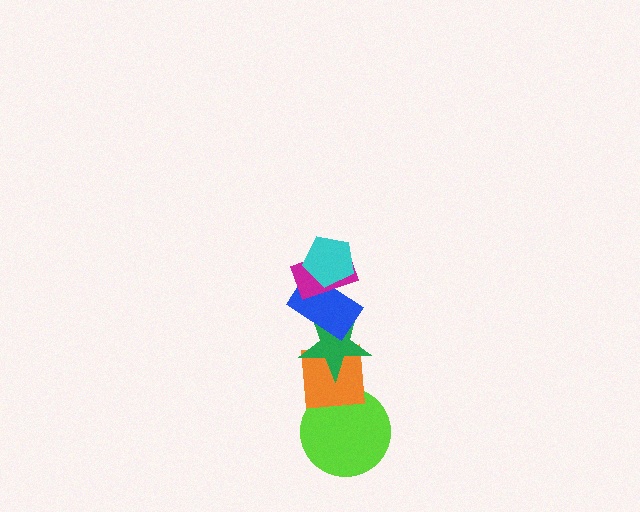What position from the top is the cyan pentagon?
The cyan pentagon is 1st from the top.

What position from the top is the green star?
The green star is 4th from the top.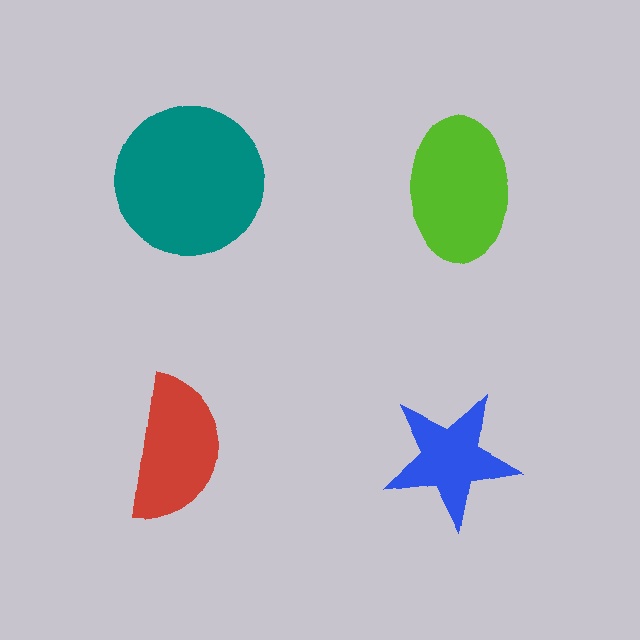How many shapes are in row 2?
2 shapes.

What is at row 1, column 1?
A teal circle.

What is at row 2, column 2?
A blue star.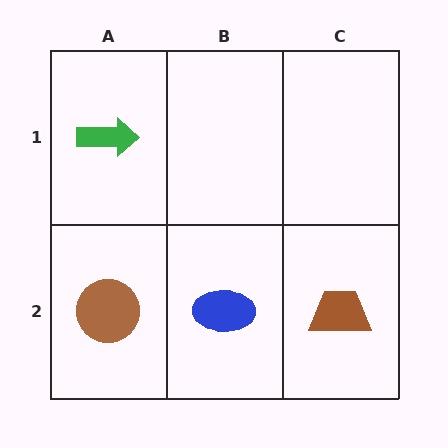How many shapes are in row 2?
3 shapes.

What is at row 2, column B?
A blue ellipse.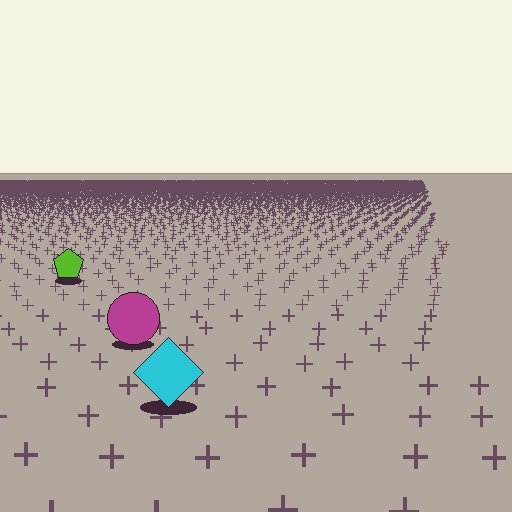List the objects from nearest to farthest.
From nearest to farthest: the cyan diamond, the magenta circle, the lime pentagon.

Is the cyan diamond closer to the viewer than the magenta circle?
Yes. The cyan diamond is closer — you can tell from the texture gradient: the ground texture is coarser near it.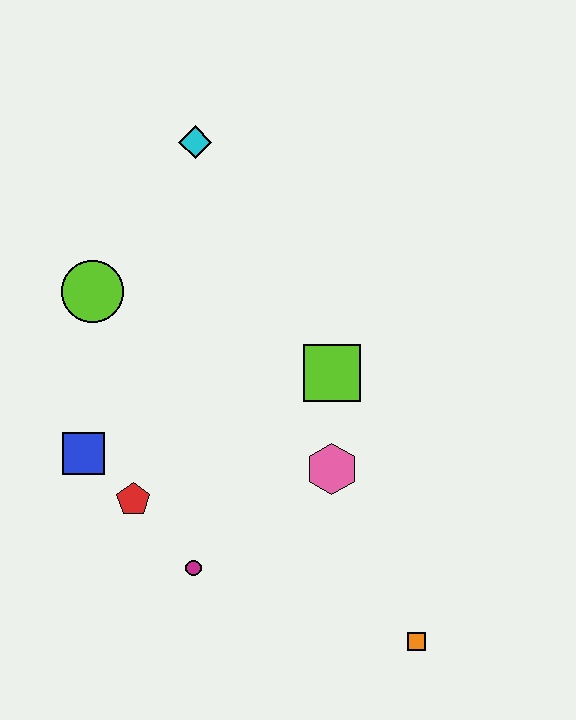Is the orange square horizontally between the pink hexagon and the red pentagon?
No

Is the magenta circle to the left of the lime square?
Yes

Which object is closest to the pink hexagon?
The lime square is closest to the pink hexagon.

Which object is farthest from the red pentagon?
The cyan diamond is farthest from the red pentagon.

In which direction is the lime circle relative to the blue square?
The lime circle is above the blue square.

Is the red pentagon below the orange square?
No